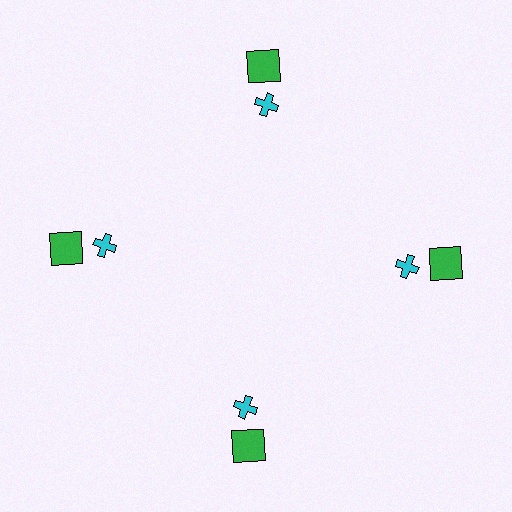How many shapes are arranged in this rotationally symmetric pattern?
There are 8 shapes, arranged in 4 groups of 2.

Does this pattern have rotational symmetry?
Yes, this pattern has 4-fold rotational symmetry. It looks the same after rotating 90 degrees around the center.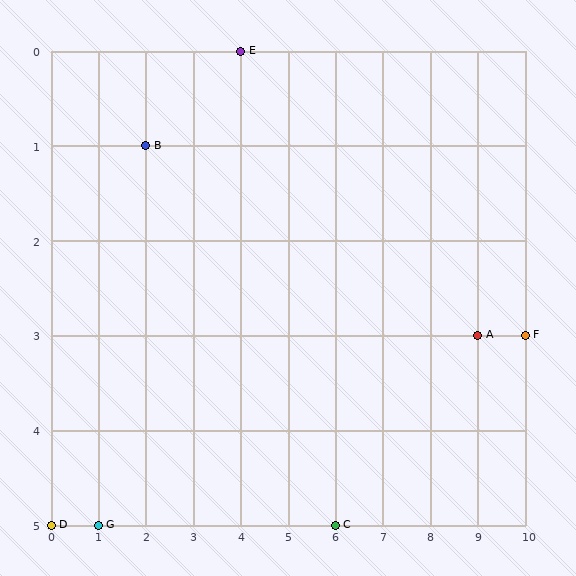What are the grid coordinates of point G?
Point G is at grid coordinates (1, 5).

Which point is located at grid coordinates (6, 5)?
Point C is at (6, 5).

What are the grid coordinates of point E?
Point E is at grid coordinates (4, 0).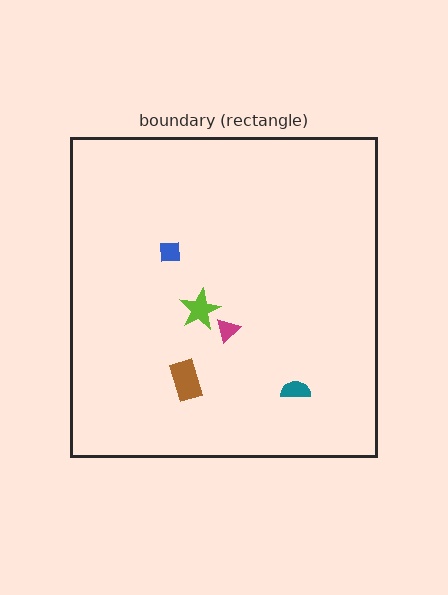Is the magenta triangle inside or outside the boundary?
Inside.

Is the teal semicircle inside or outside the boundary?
Inside.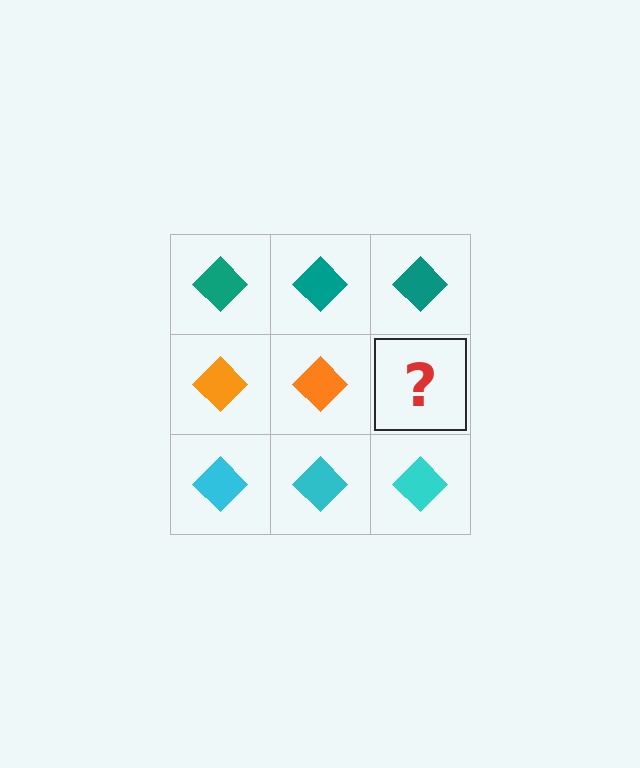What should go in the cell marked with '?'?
The missing cell should contain an orange diamond.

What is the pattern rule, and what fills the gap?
The rule is that each row has a consistent color. The gap should be filled with an orange diamond.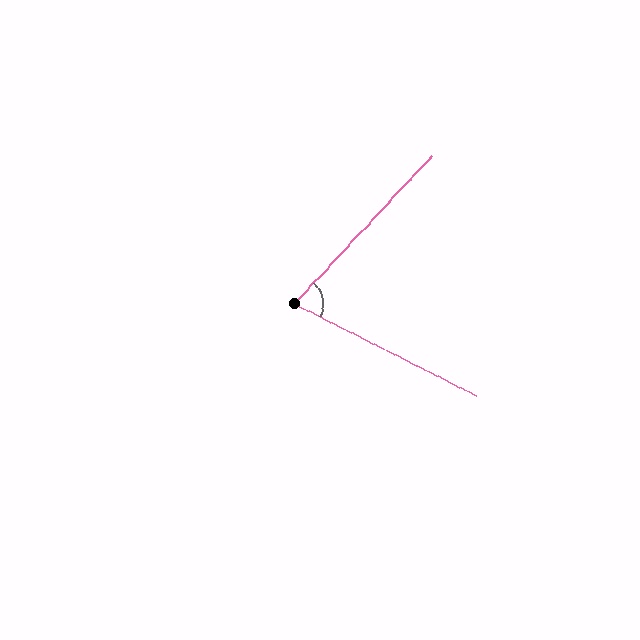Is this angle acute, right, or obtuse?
It is acute.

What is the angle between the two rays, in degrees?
Approximately 74 degrees.